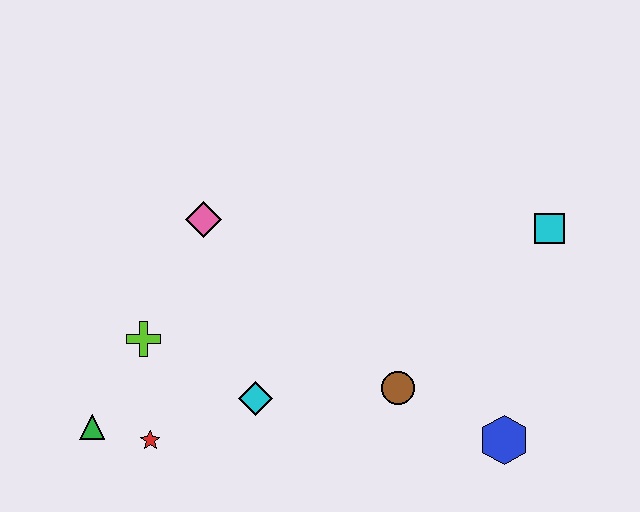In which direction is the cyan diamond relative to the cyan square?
The cyan diamond is to the left of the cyan square.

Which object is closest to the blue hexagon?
The brown circle is closest to the blue hexagon.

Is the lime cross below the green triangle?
No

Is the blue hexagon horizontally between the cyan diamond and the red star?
No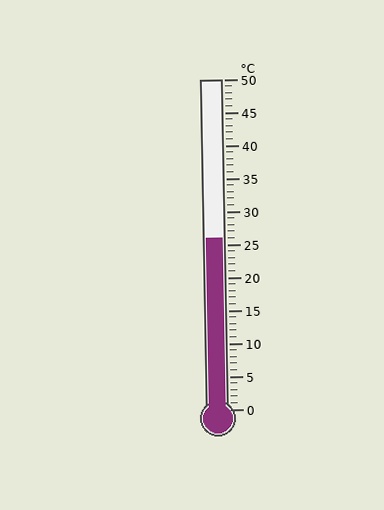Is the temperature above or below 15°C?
The temperature is above 15°C.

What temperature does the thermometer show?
The thermometer shows approximately 26°C.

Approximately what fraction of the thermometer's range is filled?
The thermometer is filled to approximately 50% of its range.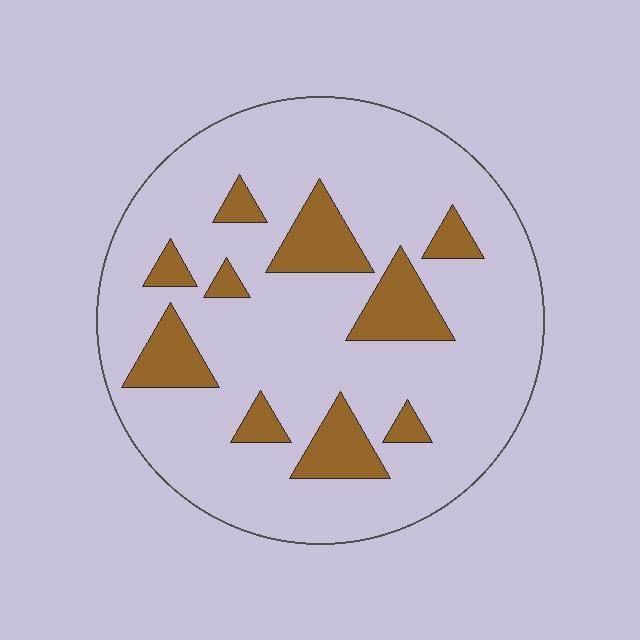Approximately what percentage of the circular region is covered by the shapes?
Approximately 20%.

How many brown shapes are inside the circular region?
10.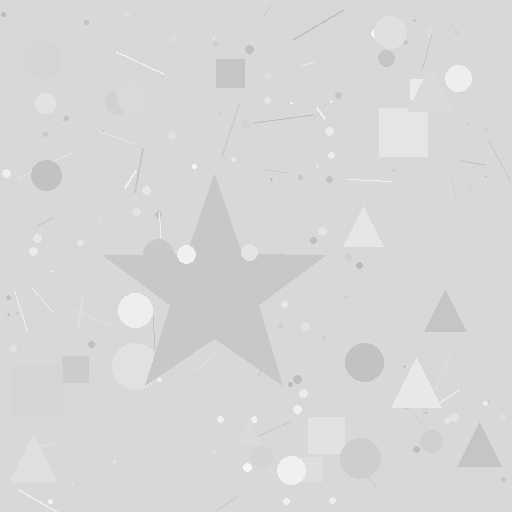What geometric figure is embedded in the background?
A star is embedded in the background.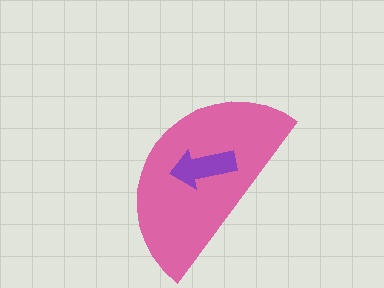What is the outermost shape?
The pink semicircle.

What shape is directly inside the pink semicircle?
The purple arrow.